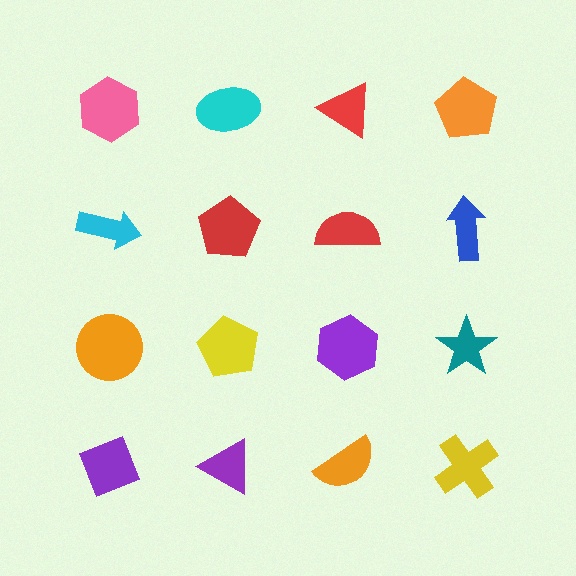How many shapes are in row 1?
4 shapes.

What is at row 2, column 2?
A red pentagon.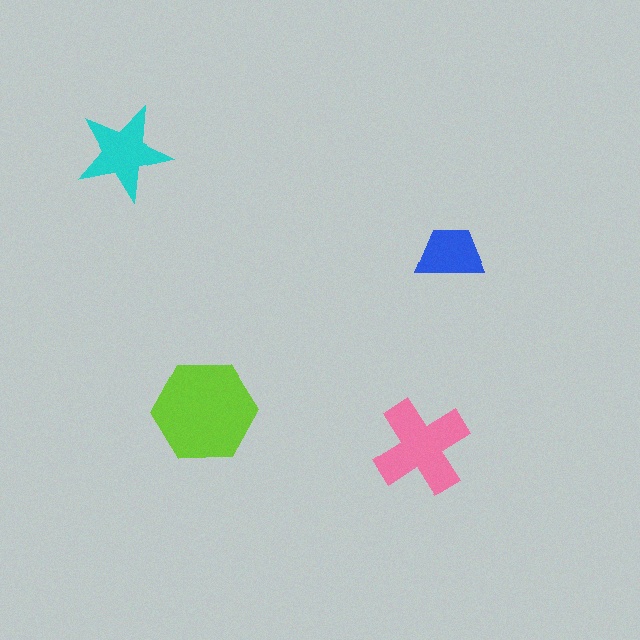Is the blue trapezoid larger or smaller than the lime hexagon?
Smaller.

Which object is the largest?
The lime hexagon.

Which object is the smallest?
The blue trapezoid.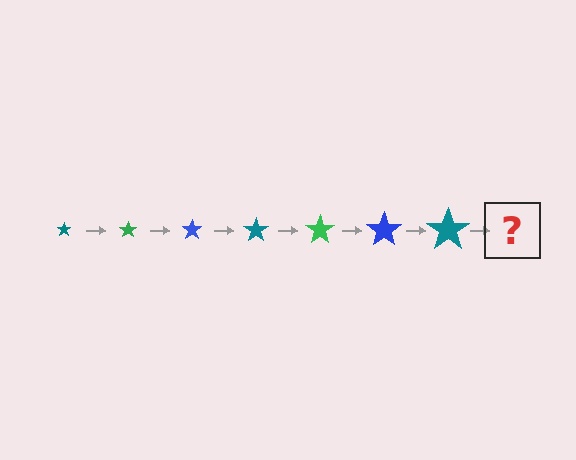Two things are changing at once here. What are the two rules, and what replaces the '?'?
The two rules are that the star grows larger each step and the color cycles through teal, green, and blue. The '?' should be a green star, larger than the previous one.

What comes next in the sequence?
The next element should be a green star, larger than the previous one.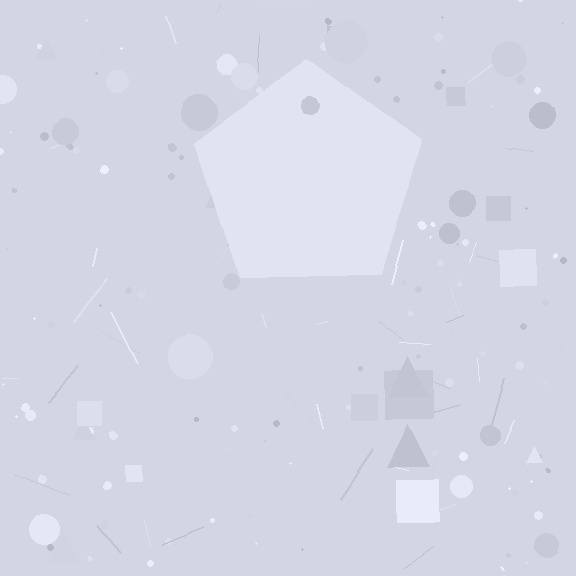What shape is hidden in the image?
A pentagon is hidden in the image.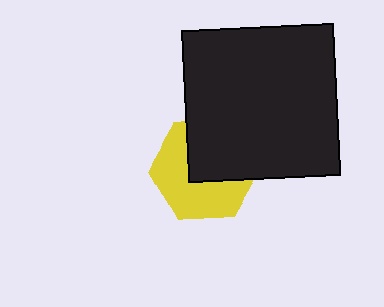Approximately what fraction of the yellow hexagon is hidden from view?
Roughly 45% of the yellow hexagon is hidden behind the black square.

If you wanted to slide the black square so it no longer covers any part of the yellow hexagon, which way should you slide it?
Slide it toward the upper-right — that is the most direct way to separate the two shapes.